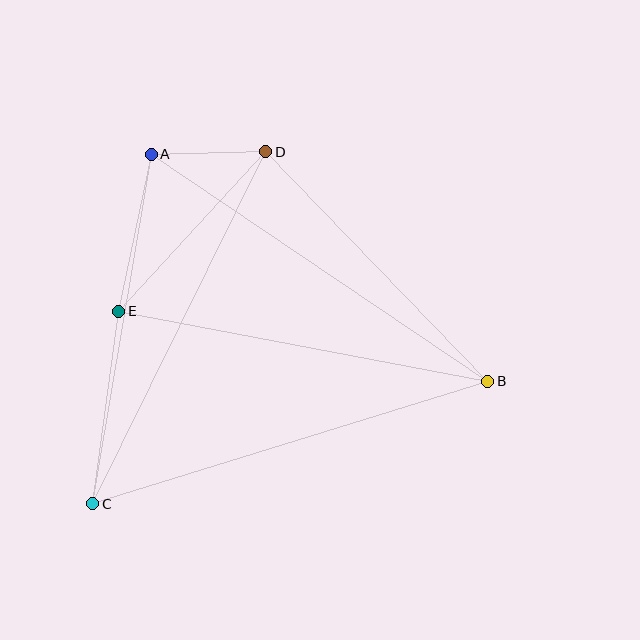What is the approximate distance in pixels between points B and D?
The distance between B and D is approximately 319 pixels.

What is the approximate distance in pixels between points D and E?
The distance between D and E is approximately 217 pixels.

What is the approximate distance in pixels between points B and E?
The distance between B and E is approximately 376 pixels.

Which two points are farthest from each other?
Points B and C are farthest from each other.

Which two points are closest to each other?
Points A and D are closest to each other.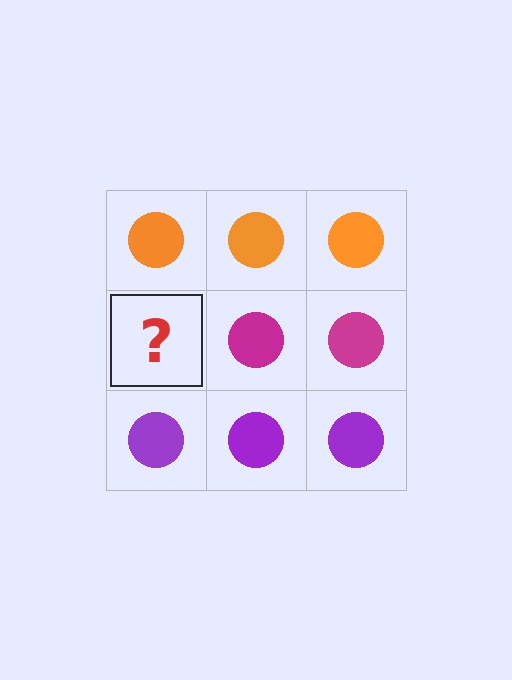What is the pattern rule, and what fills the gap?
The rule is that each row has a consistent color. The gap should be filled with a magenta circle.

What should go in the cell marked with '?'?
The missing cell should contain a magenta circle.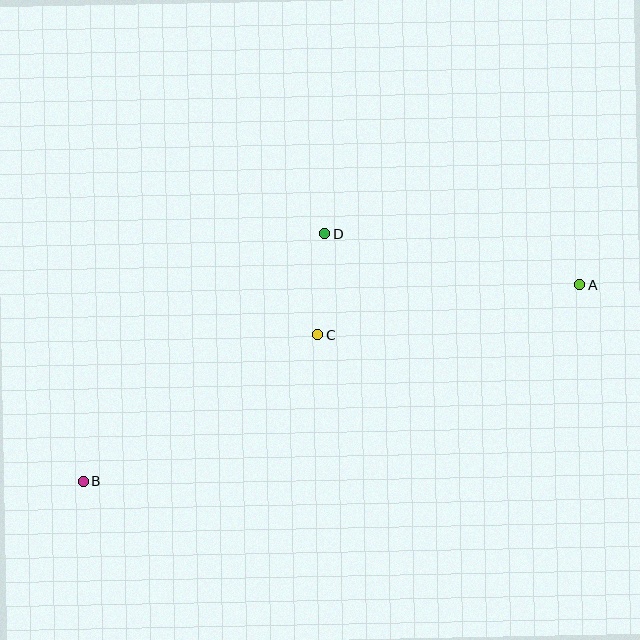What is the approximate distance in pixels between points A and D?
The distance between A and D is approximately 260 pixels.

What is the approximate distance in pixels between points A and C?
The distance between A and C is approximately 267 pixels.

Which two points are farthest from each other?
Points A and B are farthest from each other.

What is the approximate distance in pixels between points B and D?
The distance between B and D is approximately 346 pixels.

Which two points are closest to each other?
Points C and D are closest to each other.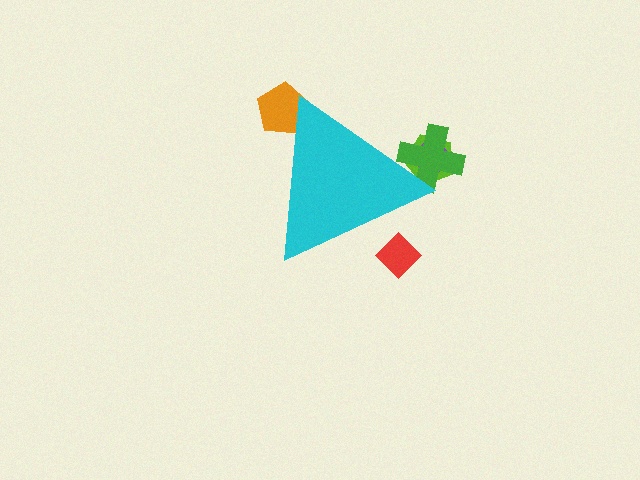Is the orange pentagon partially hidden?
Yes, the orange pentagon is partially hidden behind the cyan triangle.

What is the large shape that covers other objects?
A cyan triangle.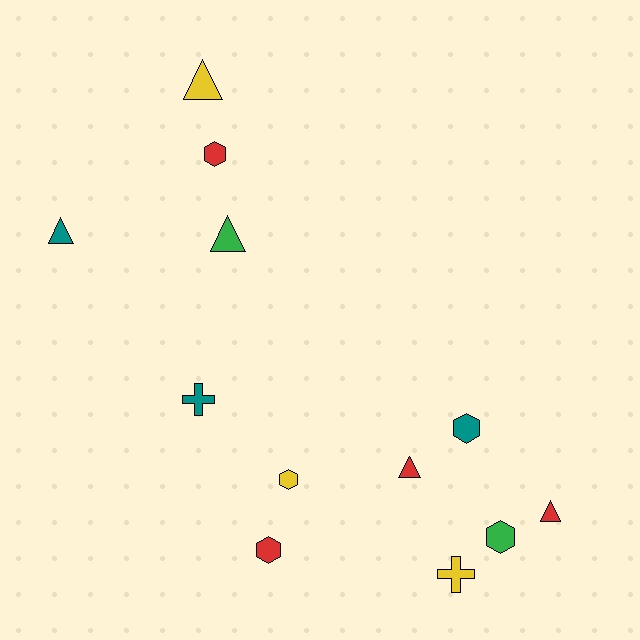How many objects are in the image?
There are 12 objects.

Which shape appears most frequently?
Hexagon, with 5 objects.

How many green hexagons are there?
There is 1 green hexagon.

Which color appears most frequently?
Red, with 4 objects.